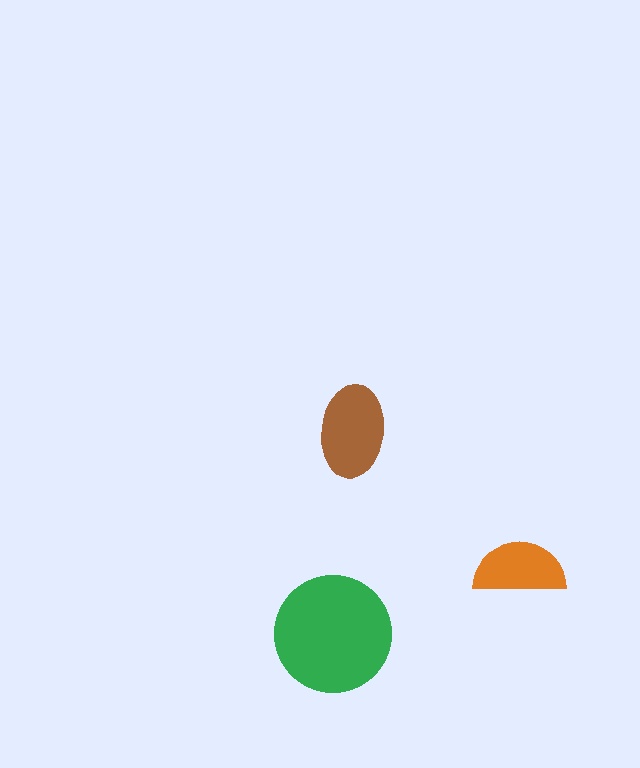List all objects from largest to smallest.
The green circle, the brown ellipse, the orange semicircle.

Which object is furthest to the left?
The green circle is leftmost.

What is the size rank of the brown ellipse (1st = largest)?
2nd.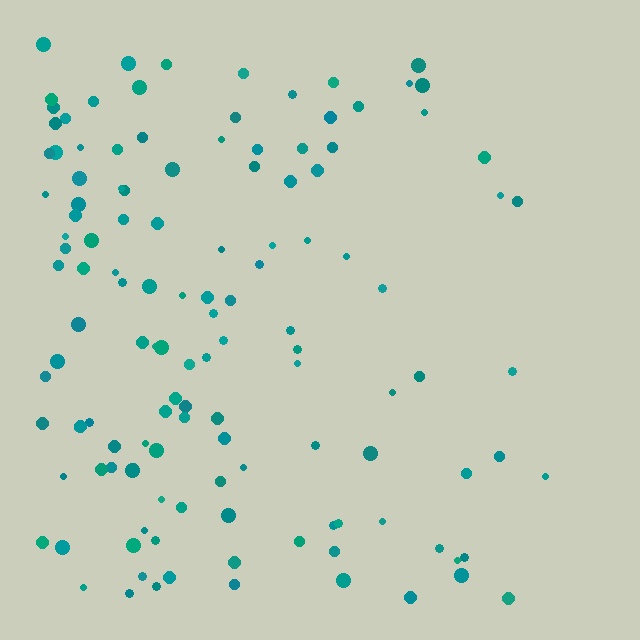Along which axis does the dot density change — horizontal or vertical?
Horizontal.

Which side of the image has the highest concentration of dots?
The left.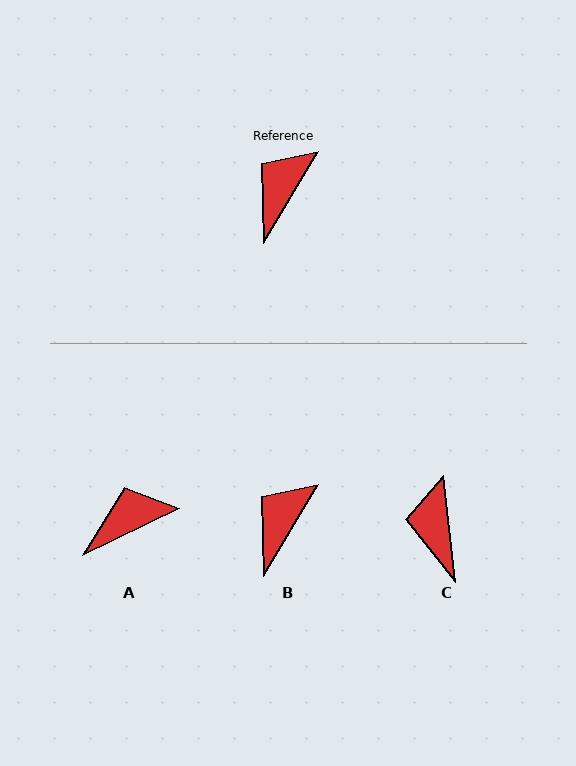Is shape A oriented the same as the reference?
No, it is off by about 33 degrees.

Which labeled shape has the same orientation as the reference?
B.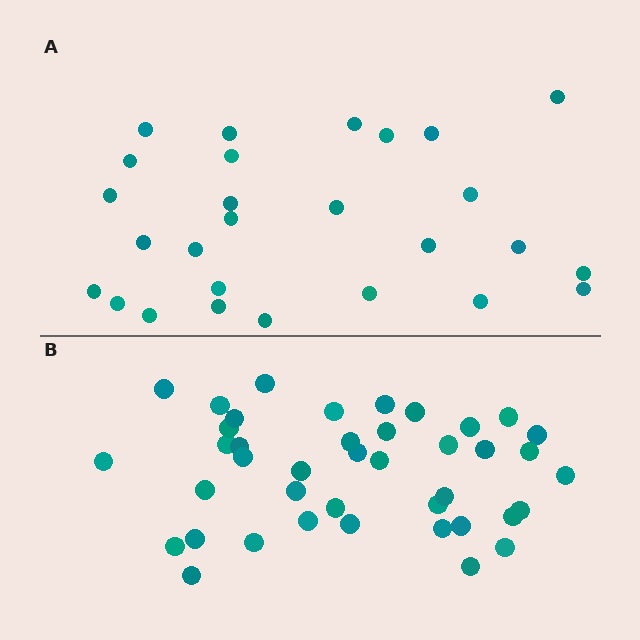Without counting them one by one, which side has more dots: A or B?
Region B (the bottom region) has more dots.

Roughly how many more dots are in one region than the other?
Region B has approximately 15 more dots than region A.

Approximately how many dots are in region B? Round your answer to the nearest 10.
About 40 dots. (The exact count is 41, which rounds to 40.)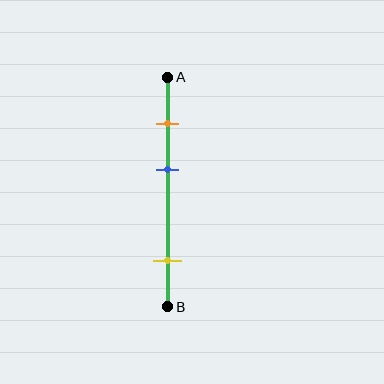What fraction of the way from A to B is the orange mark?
The orange mark is approximately 20% (0.2) of the way from A to B.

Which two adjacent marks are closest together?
The orange and blue marks are the closest adjacent pair.